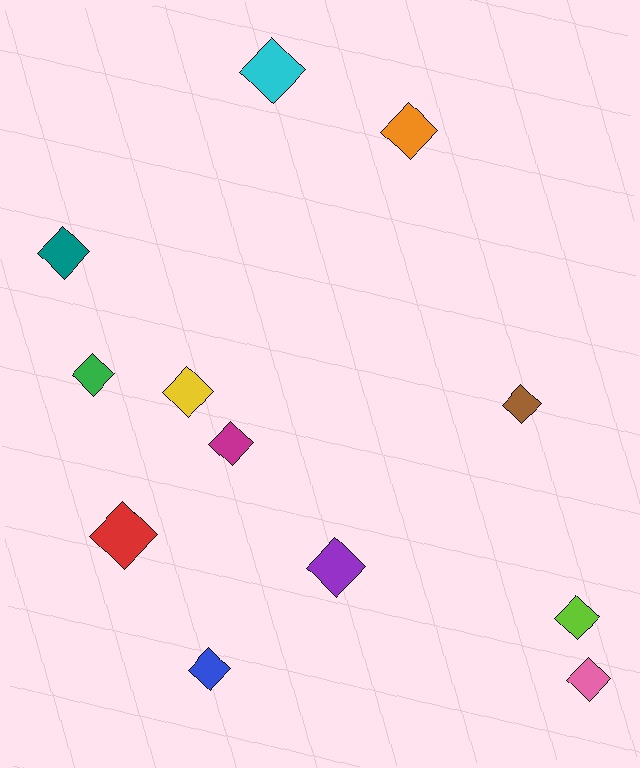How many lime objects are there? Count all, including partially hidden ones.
There is 1 lime object.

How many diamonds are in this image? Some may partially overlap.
There are 12 diamonds.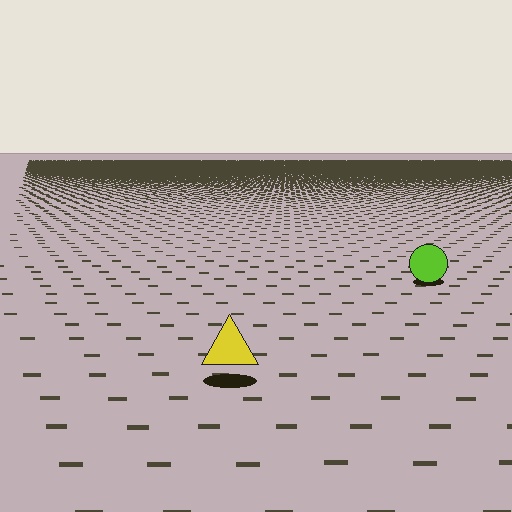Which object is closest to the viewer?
The yellow triangle is closest. The texture marks near it are larger and more spread out.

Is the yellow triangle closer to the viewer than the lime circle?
Yes. The yellow triangle is closer — you can tell from the texture gradient: the ground texture is coarser near it.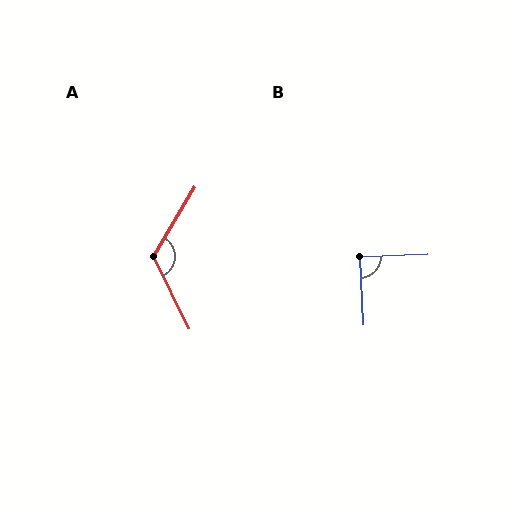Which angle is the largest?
A, at approximately 123 degrees.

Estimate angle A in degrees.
Approximately 123 degrees.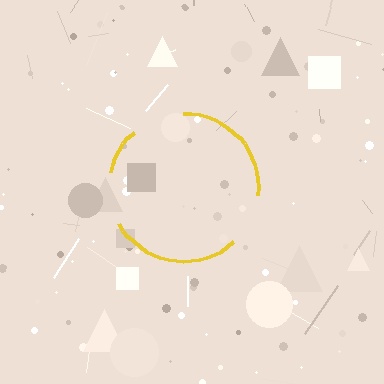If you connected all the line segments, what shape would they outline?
They would outline a circle.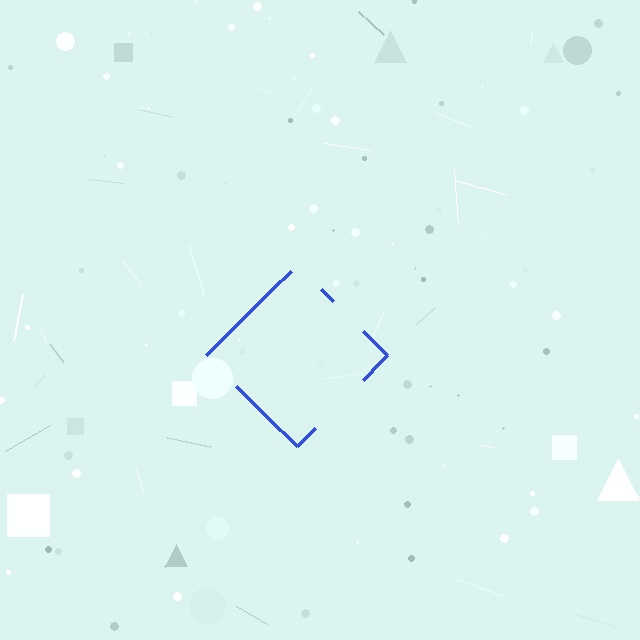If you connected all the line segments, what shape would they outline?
They would outline a diamond.